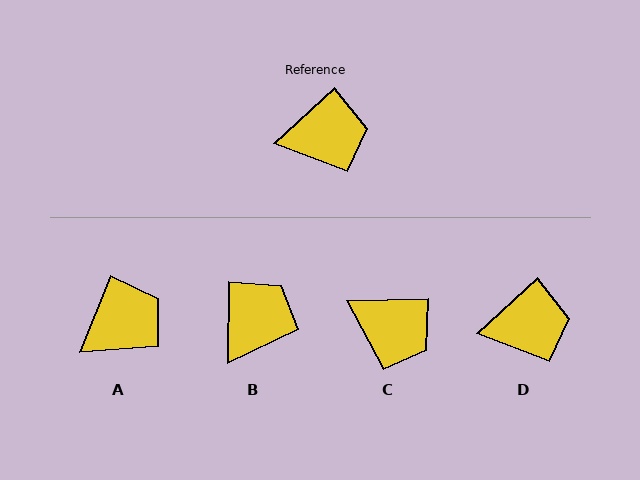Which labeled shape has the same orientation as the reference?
D.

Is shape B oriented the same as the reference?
No, it is off by about 47 degrees.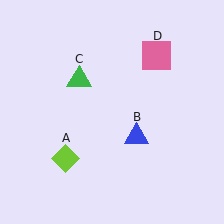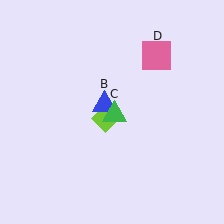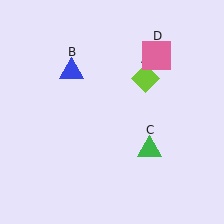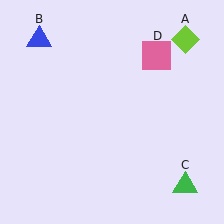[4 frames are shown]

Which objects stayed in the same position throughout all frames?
Pink square (object D) remained stationary.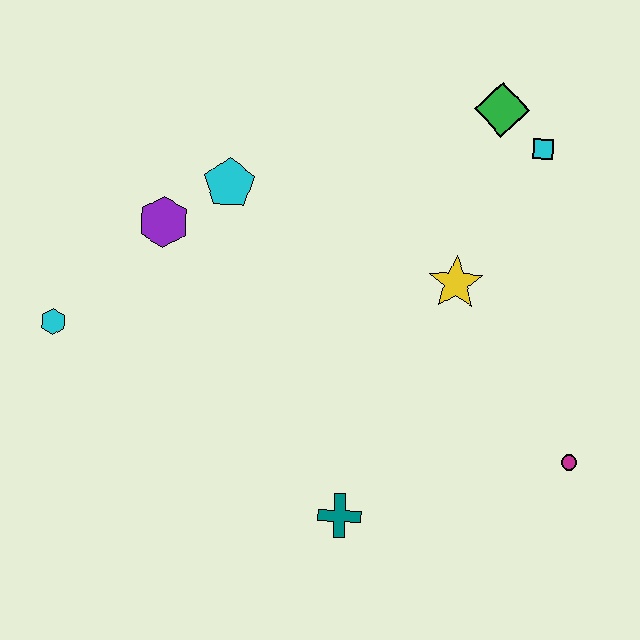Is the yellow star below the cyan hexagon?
No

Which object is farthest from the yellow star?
The cyan hexagon is farthest from the yellow star.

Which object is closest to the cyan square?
The green diamond is closest to the cyan square.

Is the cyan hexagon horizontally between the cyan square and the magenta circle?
No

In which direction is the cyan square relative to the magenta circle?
The cyan square is above the magenta circle.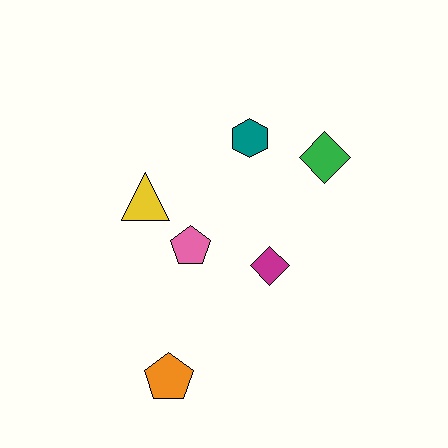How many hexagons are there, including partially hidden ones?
There is 1 hexagon.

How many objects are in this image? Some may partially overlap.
There are 6 objects.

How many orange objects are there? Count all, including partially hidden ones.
There is 1 orange object.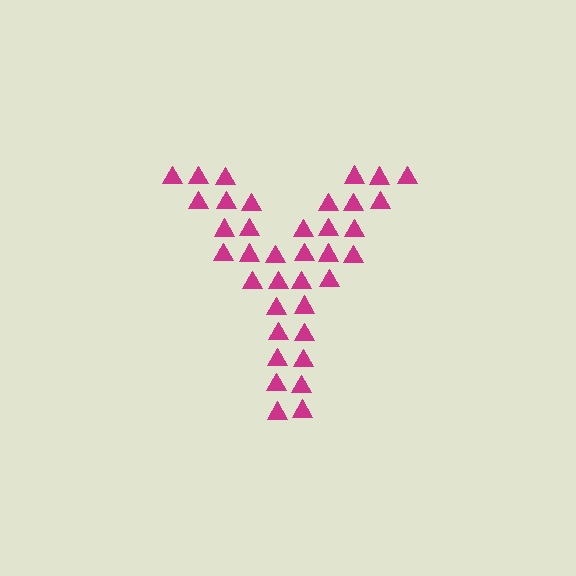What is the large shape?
The large shape is the letter Y.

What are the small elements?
The small elements are triangles.